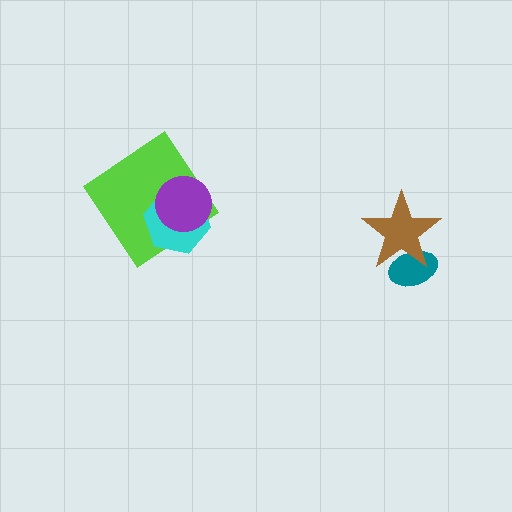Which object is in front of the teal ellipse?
The brown star is in front of the teal ellipse.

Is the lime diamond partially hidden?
Yes, it is partially covered by another shape.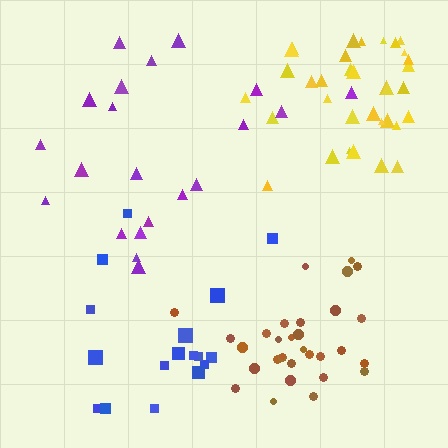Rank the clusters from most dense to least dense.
brown, yellow, purple, blue.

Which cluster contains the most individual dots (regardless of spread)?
Yellow (34).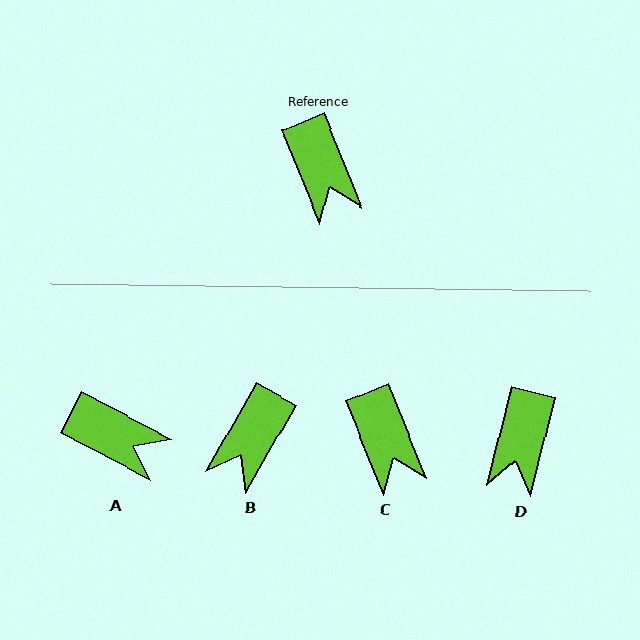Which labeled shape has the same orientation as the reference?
C.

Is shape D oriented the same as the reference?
No, it is off by about 36 degrees.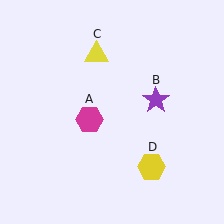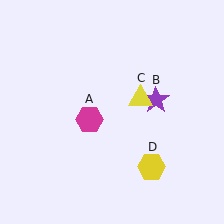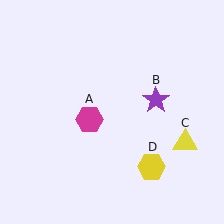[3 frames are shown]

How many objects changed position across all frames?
1 object changed position: yellow triangle (object C).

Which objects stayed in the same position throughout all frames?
Magenta hexagon (object A) and purple star (object B) and yellow hexagon (object D) remained stationary.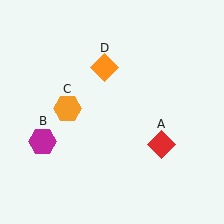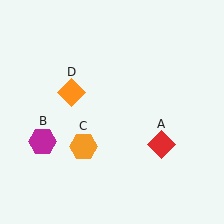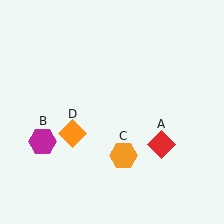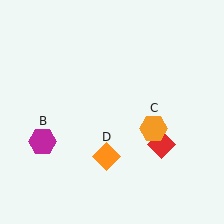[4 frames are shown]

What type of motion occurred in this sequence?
The orange hexagon (object C), orange diamond (object D) rotated counterclockwise around the center of the scene.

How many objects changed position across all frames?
2 objects changed position: orange hexagon (object C), orange diamond (object D).